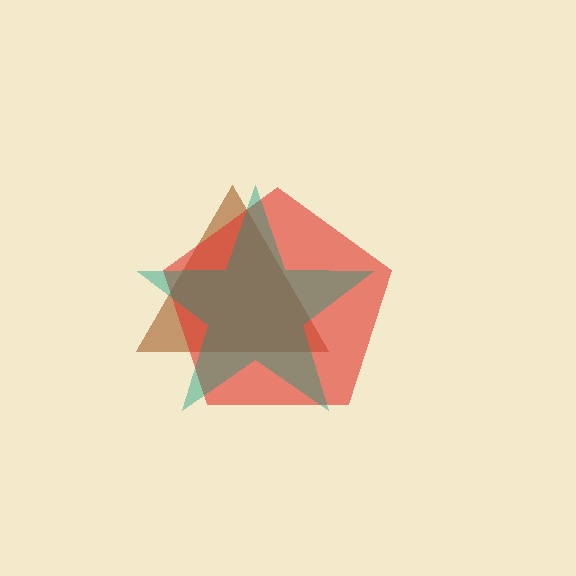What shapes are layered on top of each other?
The layered shapes are: a brown triangle, a red pentagon, a teal star.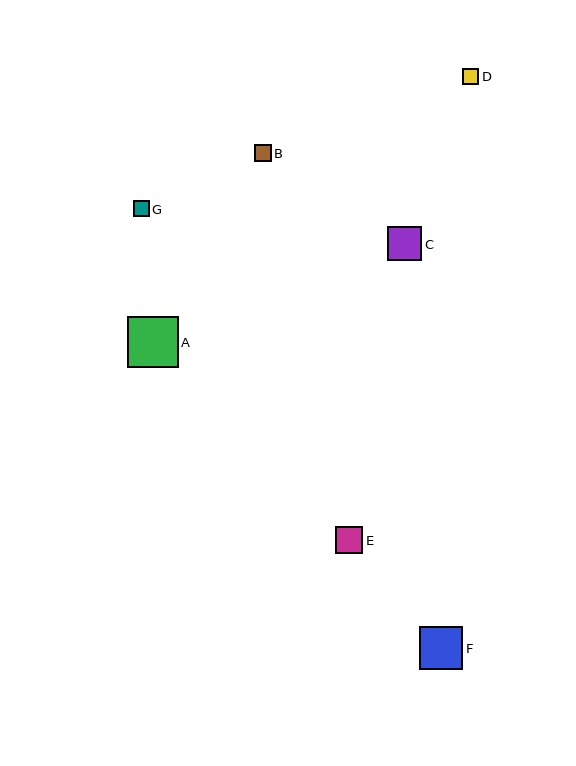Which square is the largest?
Square A is the largest with a size of approximately 51 pixels.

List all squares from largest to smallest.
From largest to smallest: A, F, C, E, B, D, G.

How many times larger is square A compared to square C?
Square A is approximately 1.5 times the size of square C.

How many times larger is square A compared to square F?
Square A is approximately 1.2 times the size of square F.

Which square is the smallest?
Square G is the smallest with a size of approximately 16 pixels.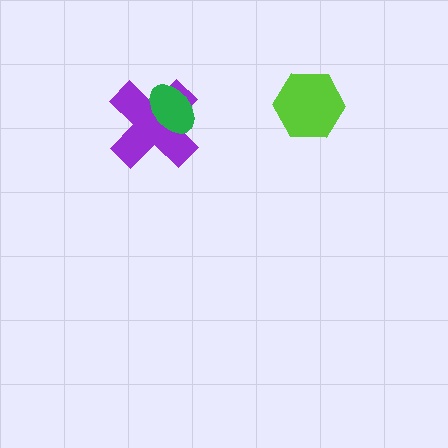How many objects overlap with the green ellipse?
1 object overlaps with the green ellipse.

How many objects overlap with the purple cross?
1 object overlaps with the purple cross.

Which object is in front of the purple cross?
The green ellipse is in front of the purple cross.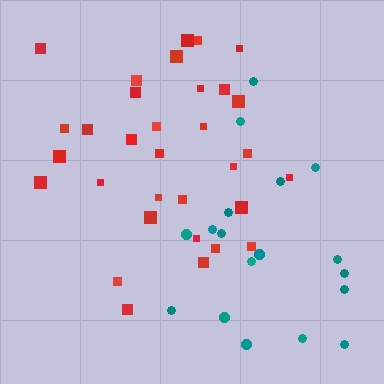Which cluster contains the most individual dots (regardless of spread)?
Red (32).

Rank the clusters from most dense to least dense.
red, teal.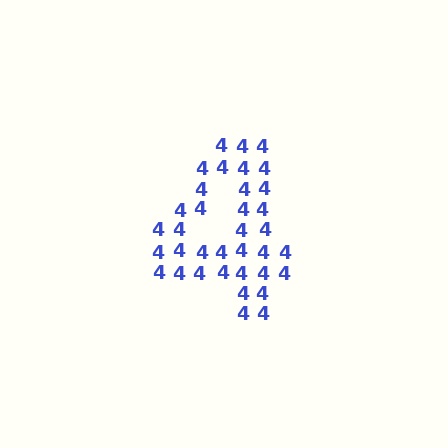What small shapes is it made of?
It is made of small digit 4's.